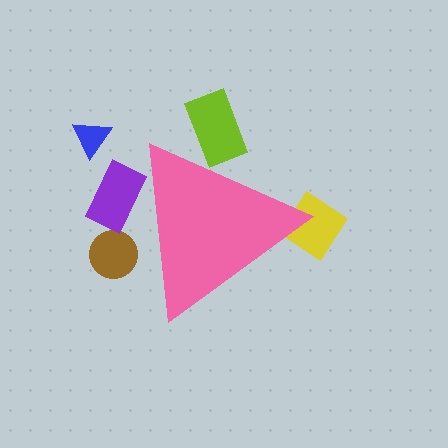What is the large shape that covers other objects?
A pink triangle.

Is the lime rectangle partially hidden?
Yes, the lime rectangle is partially hidden behind the pink triangle.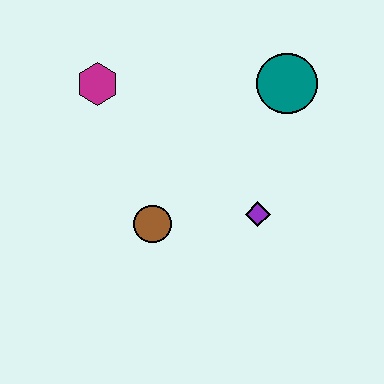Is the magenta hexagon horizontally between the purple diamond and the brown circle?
No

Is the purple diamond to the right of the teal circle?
No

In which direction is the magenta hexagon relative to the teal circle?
The magenta hexagon is to the left of the teal circle.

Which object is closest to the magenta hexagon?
The brown circle is closest to the magenta hexagon.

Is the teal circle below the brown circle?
No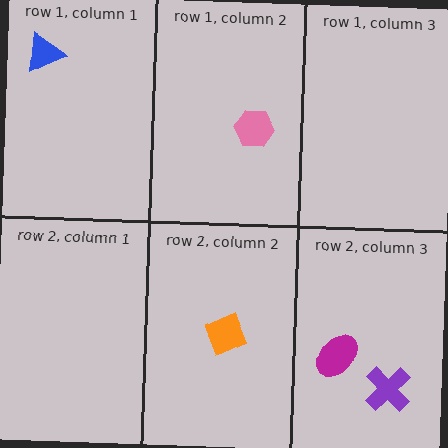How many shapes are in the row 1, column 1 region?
1.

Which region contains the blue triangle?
The row 1, column 1 region.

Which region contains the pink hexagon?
The row 1, column 2 region.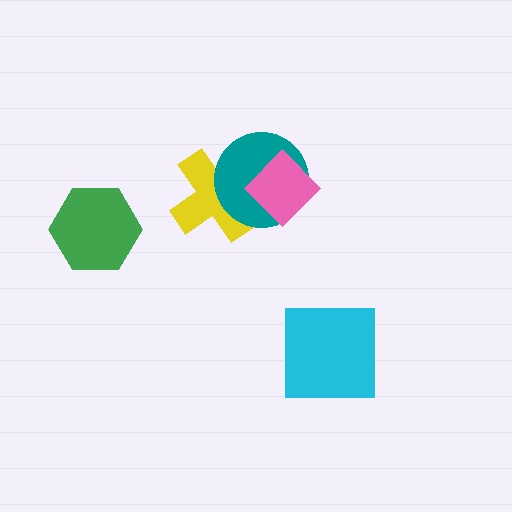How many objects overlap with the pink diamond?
2 objects overlap with the pink diamond.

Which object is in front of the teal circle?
The pink diamond is in front of the teal circle.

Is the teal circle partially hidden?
Yes, it is partially covered by another shape.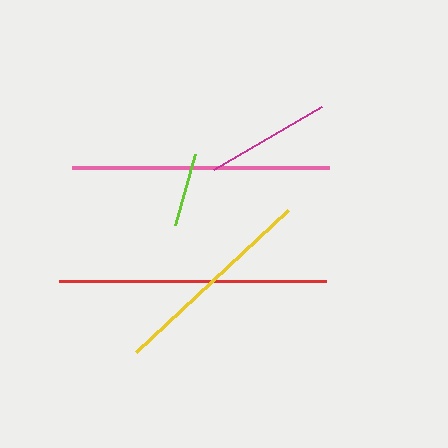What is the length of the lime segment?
The lime segment is approximately 73 pixels long.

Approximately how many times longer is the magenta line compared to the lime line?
The magenta line is approximately 1.7 times the length of the lime line.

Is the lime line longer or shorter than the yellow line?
The yellow line is longer than the lime line.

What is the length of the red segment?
The red segment is approximately 267 pixels long.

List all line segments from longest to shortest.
From longest to shortest: red, pink, yellow, magenta, lime.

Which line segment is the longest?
The red line is the longest at approximately 267 pixels.